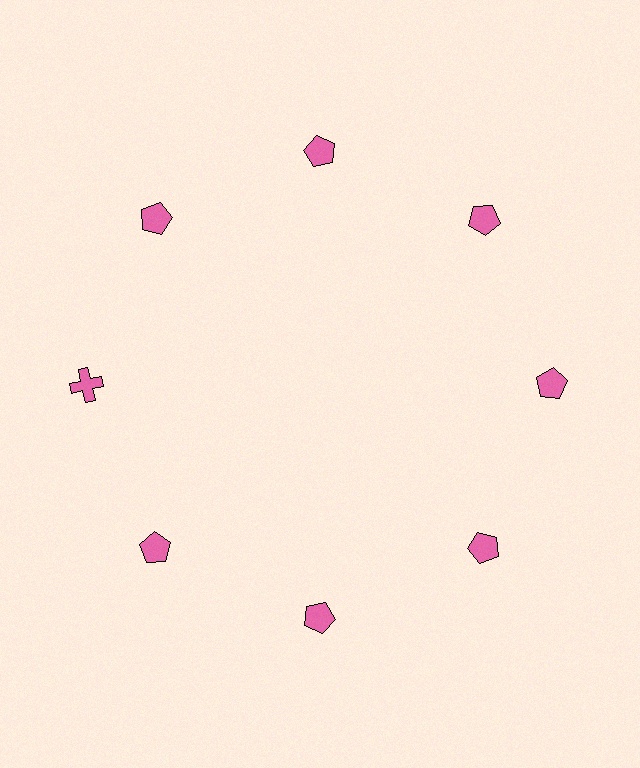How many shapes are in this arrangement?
There are 8 shapes arranged in a ring pattern.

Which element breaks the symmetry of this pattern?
The pink cross at roughly the 9 o'clock position breaks the symmetry. All other shapes are pink pentagons.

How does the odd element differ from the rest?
It has a different shape: cross instead of pentagon.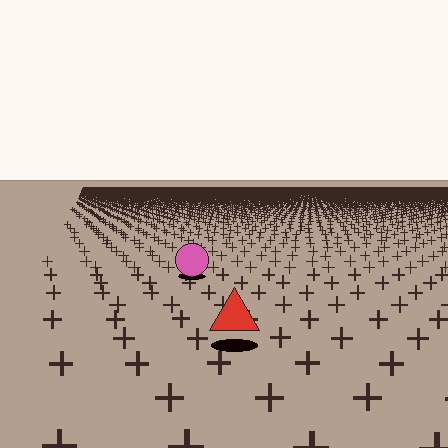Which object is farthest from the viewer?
The pink circle is farthest from the viewer. It appears smaller and the ground texture around it is denser.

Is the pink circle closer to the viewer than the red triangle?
No. The red triangle is closer — you can tell from the texture gradient: the ground texture is coarser near it.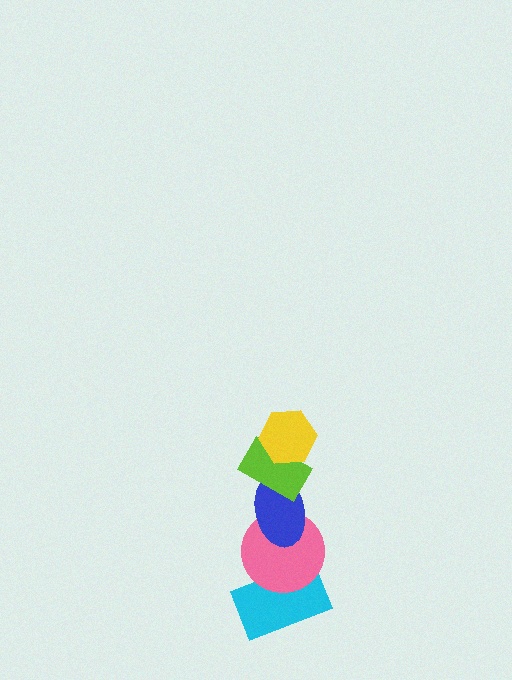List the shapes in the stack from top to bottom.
From top to bottom: the yellow hexagon, the lime rectangle, the blue ellipse, the pink circle, the cyan rectangle.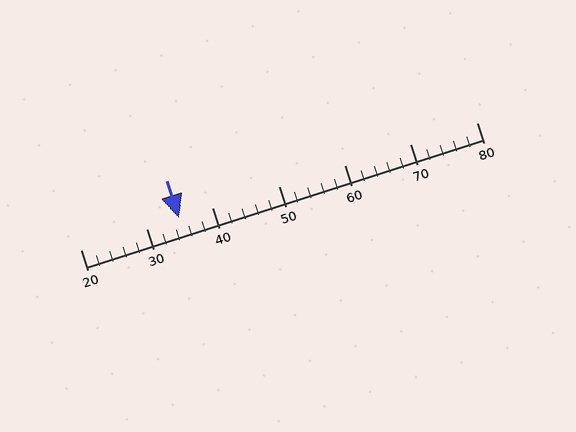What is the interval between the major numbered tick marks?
The major tick marks are spaced 10 units apart.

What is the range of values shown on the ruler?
The ruler shows values from 20 to 80.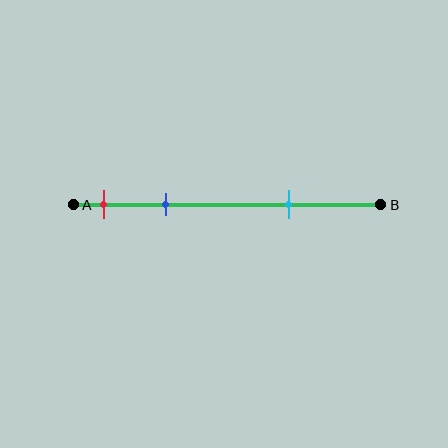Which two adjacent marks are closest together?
The red and blue marks are the closest adjacent pair.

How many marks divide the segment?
There are 3 marks dividing the segment.